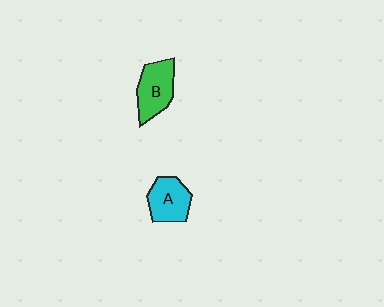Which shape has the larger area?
Shape B (green).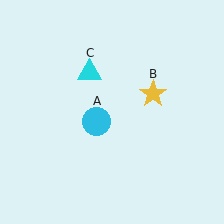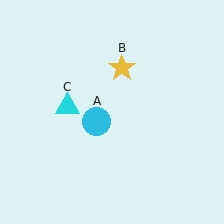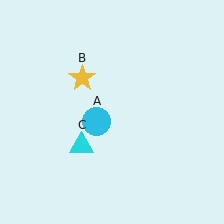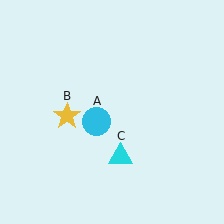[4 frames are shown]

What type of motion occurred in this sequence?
The yellow star (object B), cyan triangle (object C) rotated counterclockwise around the center of the scene.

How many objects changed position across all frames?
2 objects changed position: yellow star (object B), cyan triangle (object C).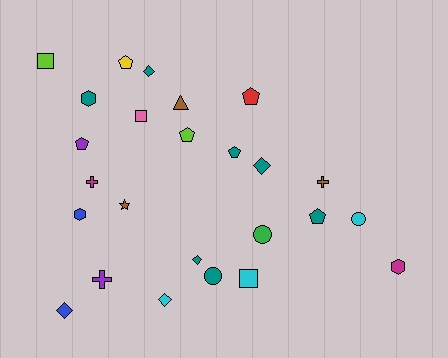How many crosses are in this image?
There are 3 crosses.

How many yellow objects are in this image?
There is 1 yellow object.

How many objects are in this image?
There are 25 objects.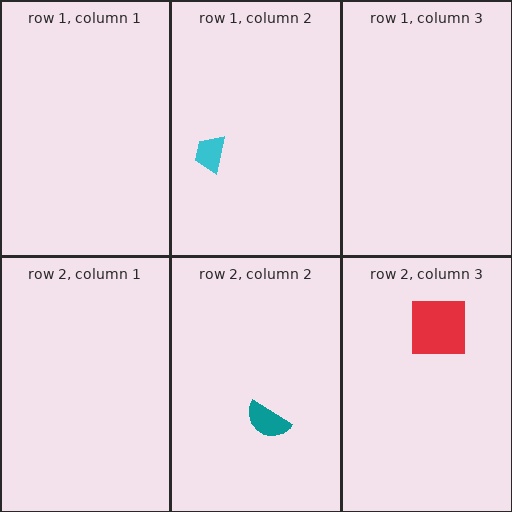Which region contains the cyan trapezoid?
The row 1, column 2 region.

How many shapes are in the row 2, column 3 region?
1.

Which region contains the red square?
The row 2, column 3 region.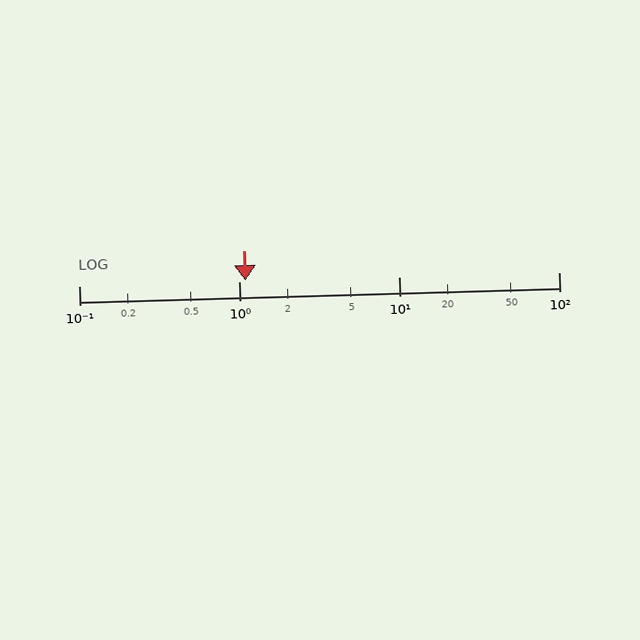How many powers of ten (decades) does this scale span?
The scale spans 3 decades, from 0.1 to 100.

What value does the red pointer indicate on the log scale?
The pointer indicates approximately 1.1.